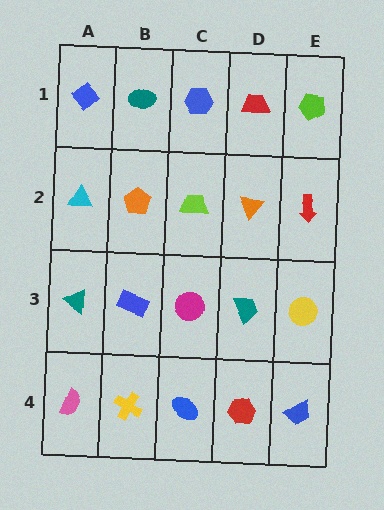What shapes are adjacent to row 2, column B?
A teal ellipse (row 1, column B), a blue rectangle (row 3, column B), a cyan triangle (row 2, column A), a lime trapezoid (row 2, column C).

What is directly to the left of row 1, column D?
A blue hexagon.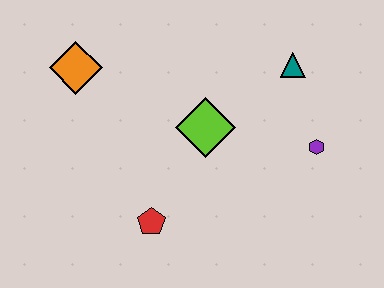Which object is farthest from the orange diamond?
The purple hexagon is farthest from the orange diamond.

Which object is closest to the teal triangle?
The purple hexagon is closest to the teal triangle.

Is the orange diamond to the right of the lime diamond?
No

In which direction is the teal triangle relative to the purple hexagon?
The teal triangle is above the purple hexagon.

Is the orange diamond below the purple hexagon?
No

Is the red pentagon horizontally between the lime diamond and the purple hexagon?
No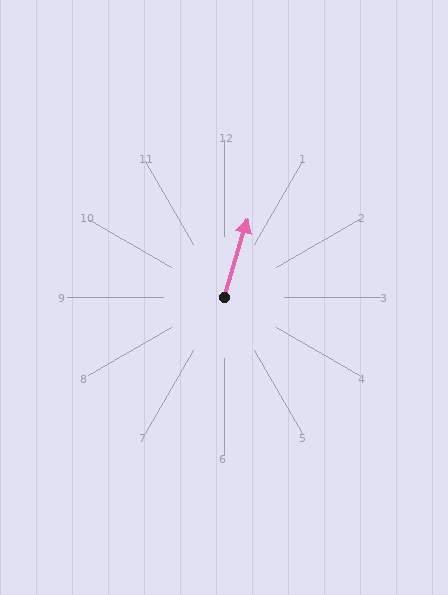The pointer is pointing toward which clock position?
Roughly 1 o'clock.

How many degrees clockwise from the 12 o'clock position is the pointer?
Approximately 17 degrees.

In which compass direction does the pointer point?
North.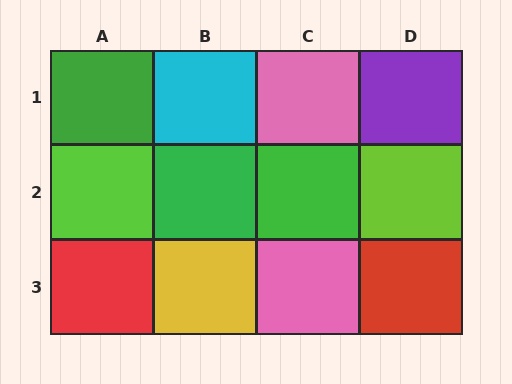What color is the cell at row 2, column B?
Green.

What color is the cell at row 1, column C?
Pink.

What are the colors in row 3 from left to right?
Red, yellow, pink, red.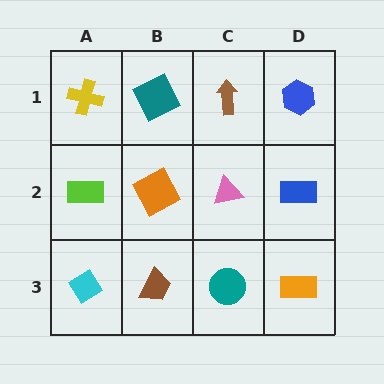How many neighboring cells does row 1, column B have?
3.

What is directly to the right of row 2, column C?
A blue rectangle.